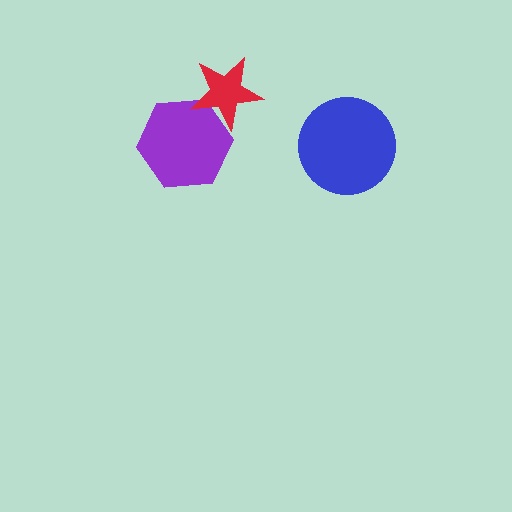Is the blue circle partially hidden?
No, no other shape covers it.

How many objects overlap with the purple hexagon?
1 object overlaps with the purple hexagon.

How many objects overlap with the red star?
1 object overlaps with the red star.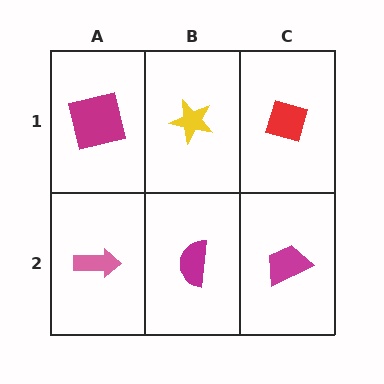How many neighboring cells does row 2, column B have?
3.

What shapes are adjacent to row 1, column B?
A magenta semicircle (row 2, column B), a magenta square (row 1, column A), a red diamond (row 1, column C).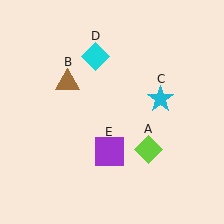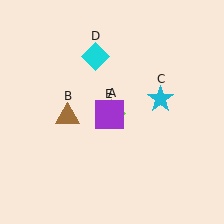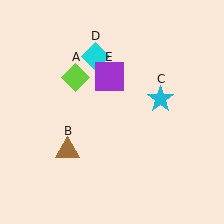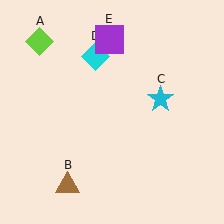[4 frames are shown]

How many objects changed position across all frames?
3 objects changed position: lime diamond (object A), brown triangle (object B), purple square (object E).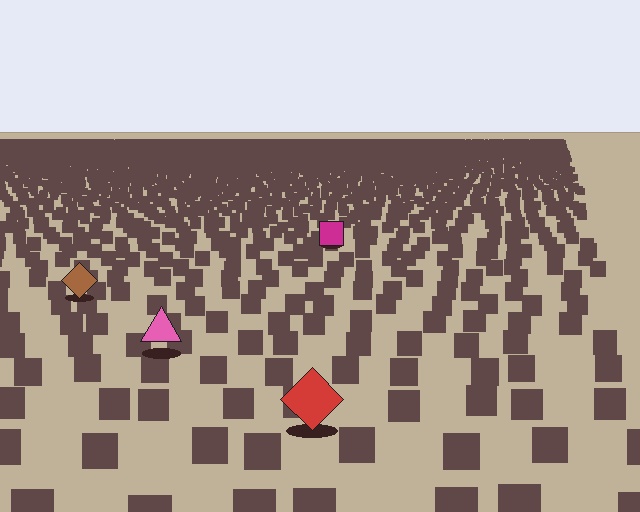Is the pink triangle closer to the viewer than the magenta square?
Yes. The pink triangle is closer — you can tell from the texture gradient: the ground texture is coarser near it.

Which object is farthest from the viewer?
The magenta square is farthest from the viewer. It appears smaller and the ground texture around it is denser.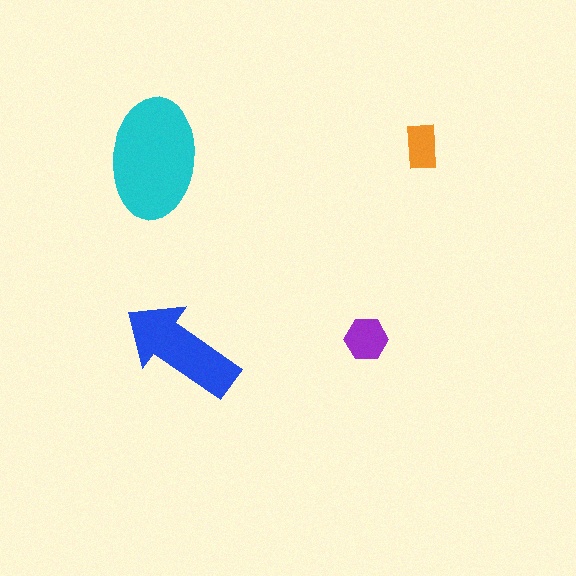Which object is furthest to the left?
The cyan ellipse is leftmost.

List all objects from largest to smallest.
The cyan ellipse, the blue arrow, the purple hexagon, the orange rectangle.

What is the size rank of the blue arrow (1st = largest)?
2nd.